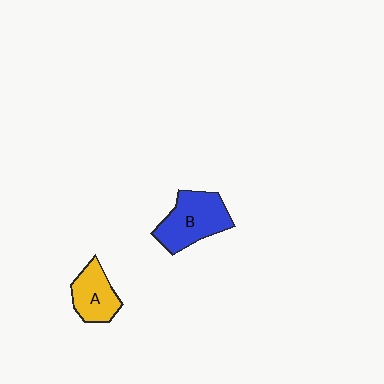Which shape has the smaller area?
Shape A (yellow).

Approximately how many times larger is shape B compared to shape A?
Approximately 1.4 times.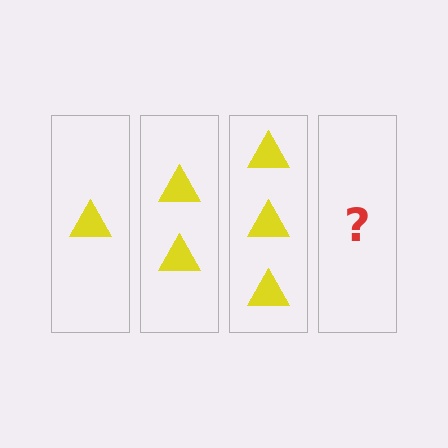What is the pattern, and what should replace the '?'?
The pattern is that each step adds one more triangle. The '?' should be 4 triangles.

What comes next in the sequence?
The next element should be 4 triangles.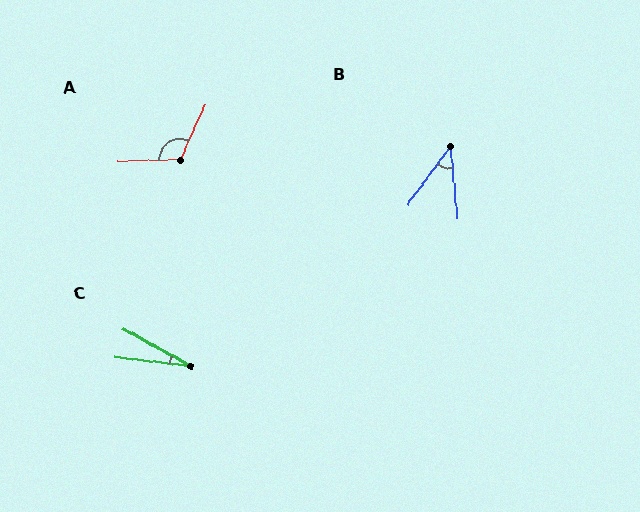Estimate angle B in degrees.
Approximately 41 degrees.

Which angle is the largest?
A, at approximately 117 degrees.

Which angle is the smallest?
C, at approximately 22 degrees.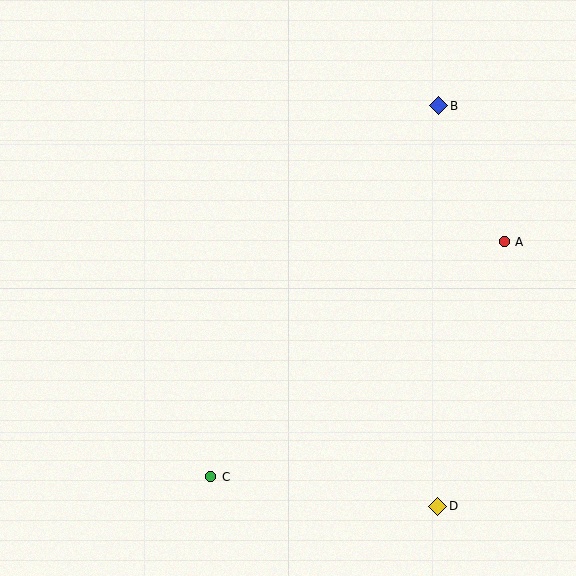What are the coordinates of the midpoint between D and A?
The midpoint between D and A is at (471, 374).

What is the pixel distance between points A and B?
The distance between A and B is 151 pixels.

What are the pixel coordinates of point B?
Point B is at (439, 106).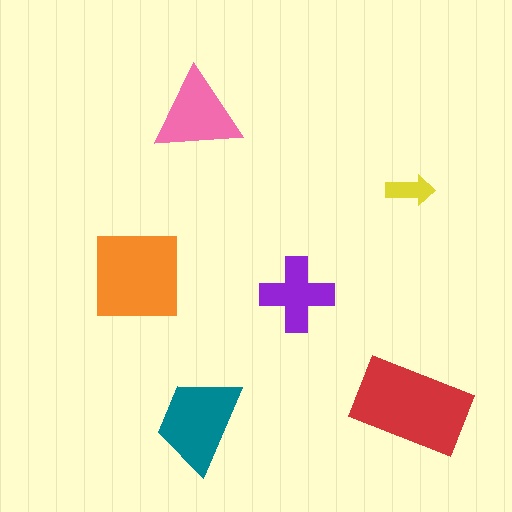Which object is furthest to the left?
The orange square is leftmost.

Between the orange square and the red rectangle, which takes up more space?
The red rectangle.